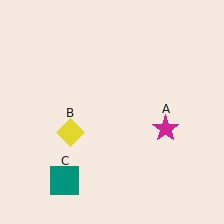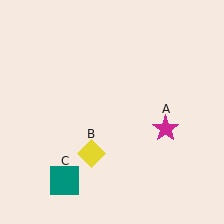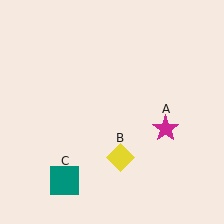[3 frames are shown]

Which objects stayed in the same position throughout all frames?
Magenta star (object A) and teal square (object C) remained stationary.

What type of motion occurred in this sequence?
The yellow diamond (object B) rotated counterclockwise around the center of the scene.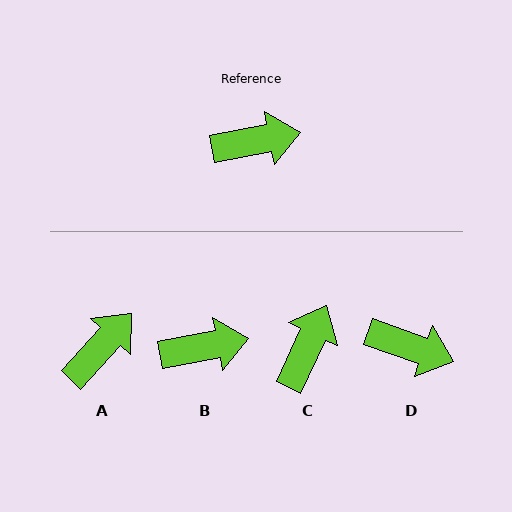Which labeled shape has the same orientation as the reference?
B.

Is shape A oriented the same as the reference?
No, it is off by about 37 degrees.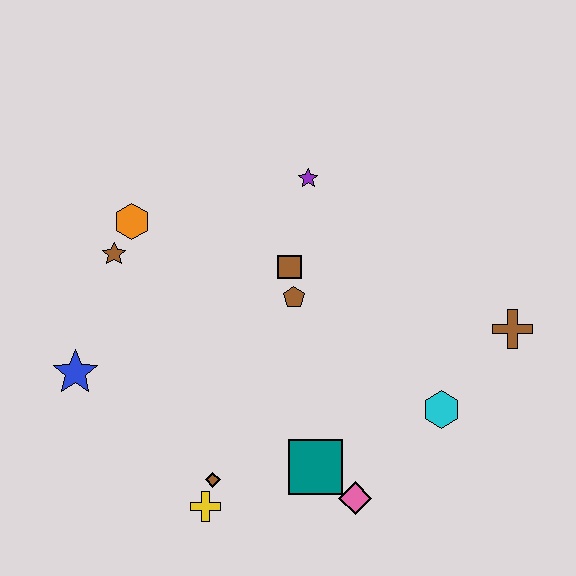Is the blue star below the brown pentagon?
Yes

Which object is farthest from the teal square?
The orange hexagon is farthest from the teal square.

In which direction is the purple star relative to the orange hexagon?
The purple star is to the right of the orange hexagon.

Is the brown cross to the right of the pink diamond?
Yes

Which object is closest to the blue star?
The brown star is closest to the blue star.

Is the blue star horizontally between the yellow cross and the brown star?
No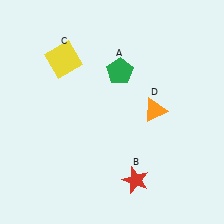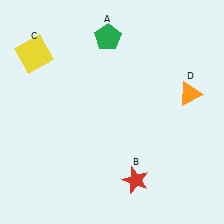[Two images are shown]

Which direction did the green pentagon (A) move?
The green pentagon (A) moved up.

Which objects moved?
The objects that moved are: the green pentagon (A), the yellow square (C), the orange triangle (D).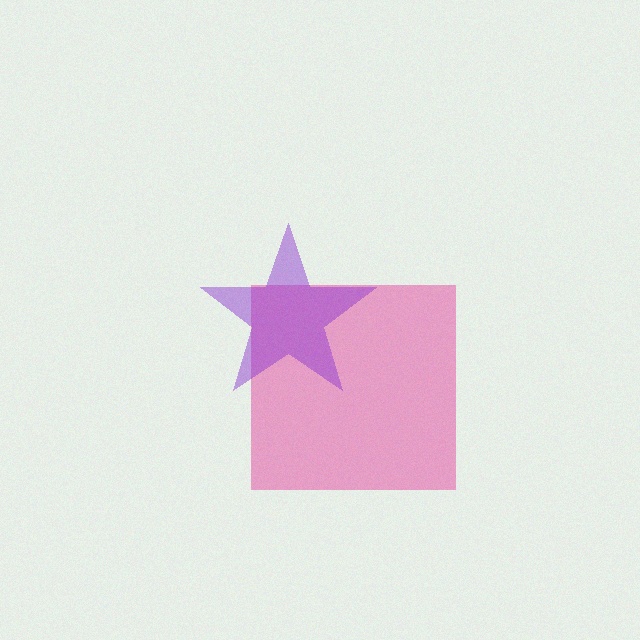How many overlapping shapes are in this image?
There are 2 overlapping shapes in the image.